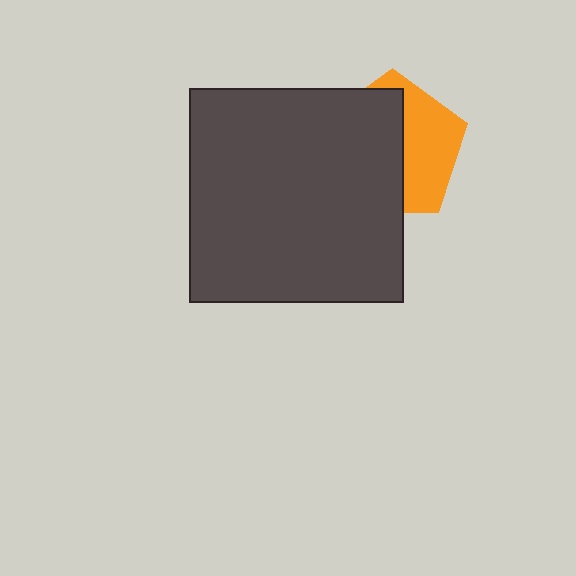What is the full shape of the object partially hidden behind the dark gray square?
The partially hidden object is an orange pentagon.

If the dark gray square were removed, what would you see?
You would see the complete orange pentagon.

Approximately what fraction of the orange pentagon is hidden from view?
Roughly 58% of the orange pentagon is hidden behind the dark gray square.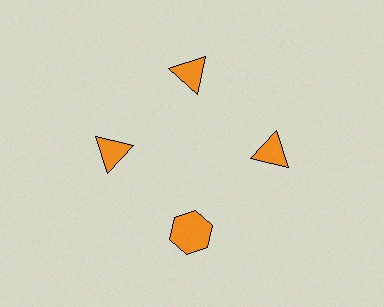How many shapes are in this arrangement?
There are 4 shapes arranged in a ring pattern.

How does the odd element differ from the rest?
It has a different shape: hexagon instead of triangle.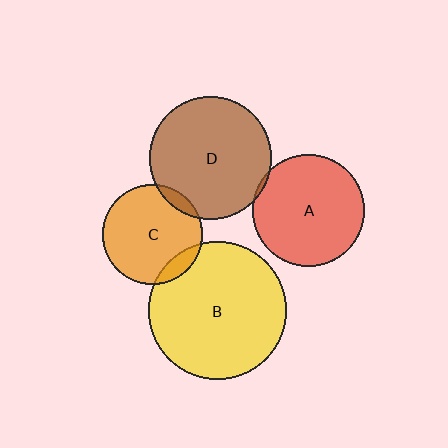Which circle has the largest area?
Circle B (yellow).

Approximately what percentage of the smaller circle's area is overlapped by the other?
Approximately 10%.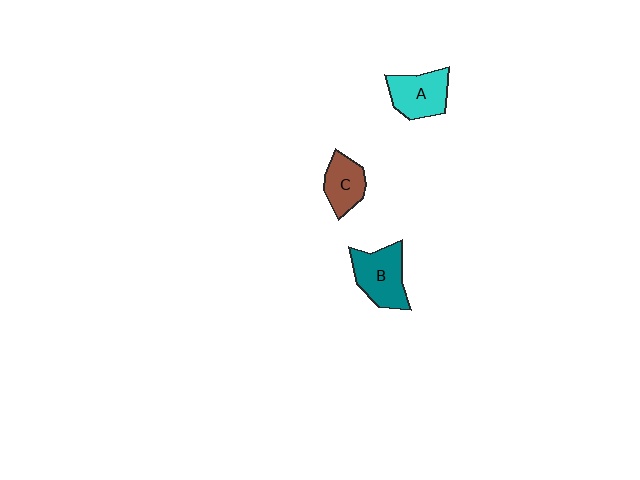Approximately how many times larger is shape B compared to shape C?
Approximately 1.4 times.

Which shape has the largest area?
Shape B (teal).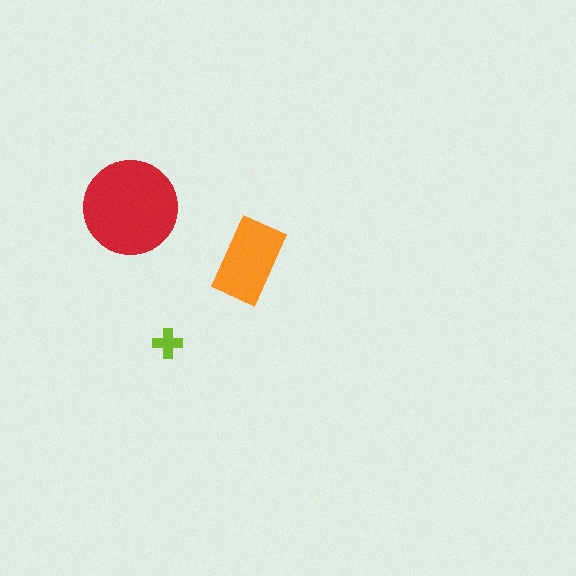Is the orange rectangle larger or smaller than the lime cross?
Larger.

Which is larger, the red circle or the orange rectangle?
The red circle.